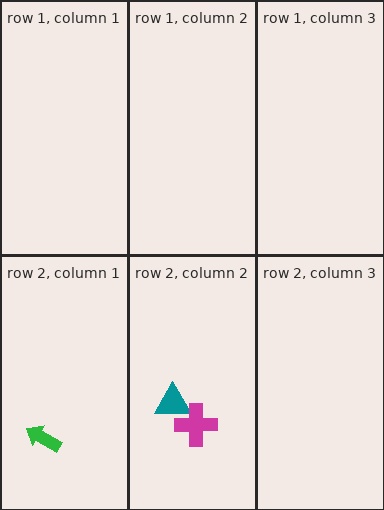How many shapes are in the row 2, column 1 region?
1.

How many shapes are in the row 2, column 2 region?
2.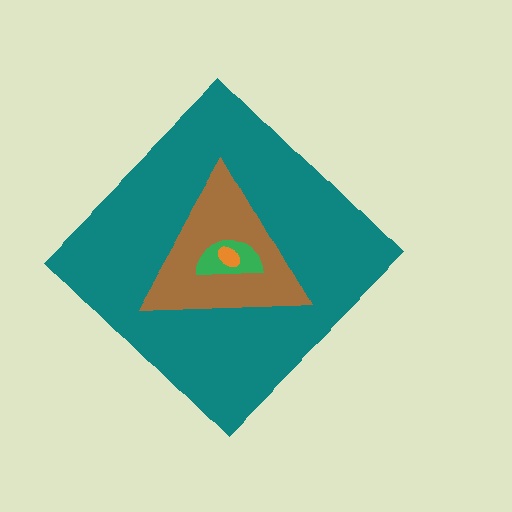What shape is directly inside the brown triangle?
The green semicircle.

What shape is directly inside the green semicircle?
The orange ellipse.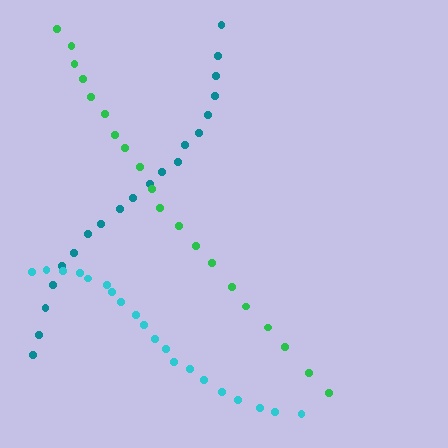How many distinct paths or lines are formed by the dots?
There are 3 distinct paths.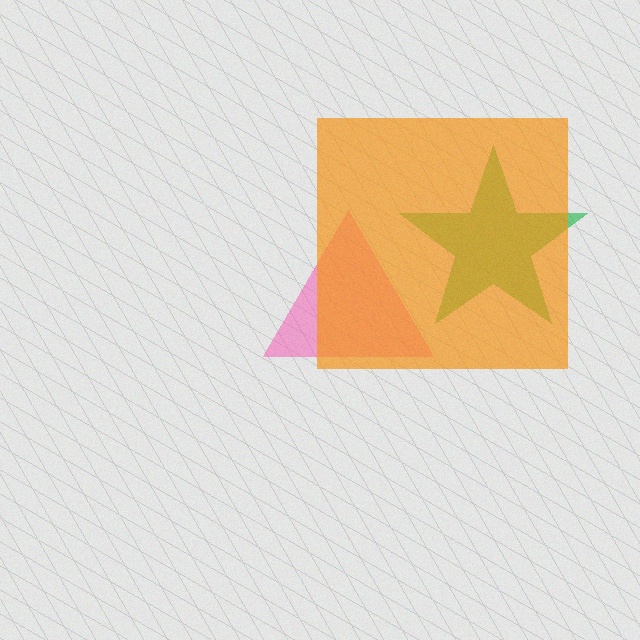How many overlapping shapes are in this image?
There are 3 overlapping shapes in the image.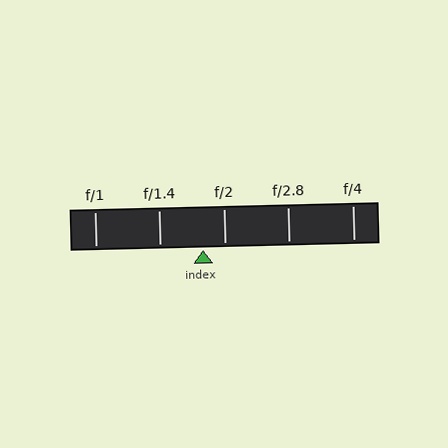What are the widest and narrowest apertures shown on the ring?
The widest aperture shown is f/1 and the narrowest is f/4.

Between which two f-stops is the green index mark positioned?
The index mark is between f/1.4 and f/2.